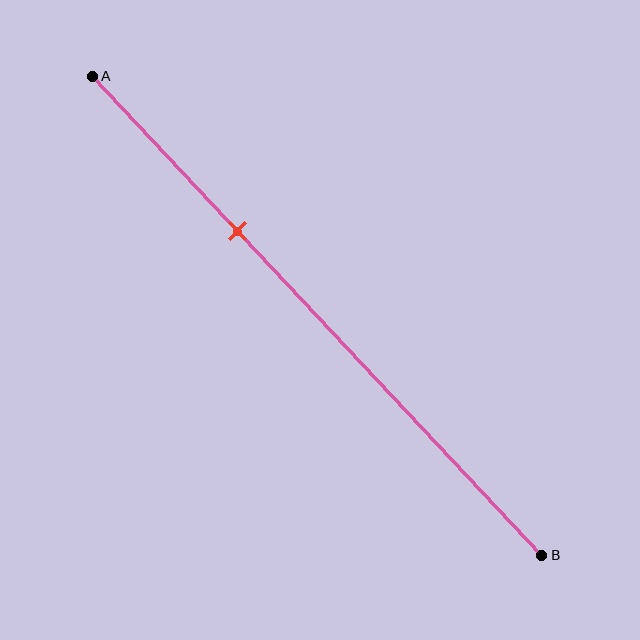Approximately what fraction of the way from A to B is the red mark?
The red mark is approximately 30% of the way from A to B.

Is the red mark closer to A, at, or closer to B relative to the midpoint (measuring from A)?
The red mark is closer to point A than the midpoint of segment AB.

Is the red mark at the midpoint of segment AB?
No, the mark is at about 30% from A, not at the 50% midpoint.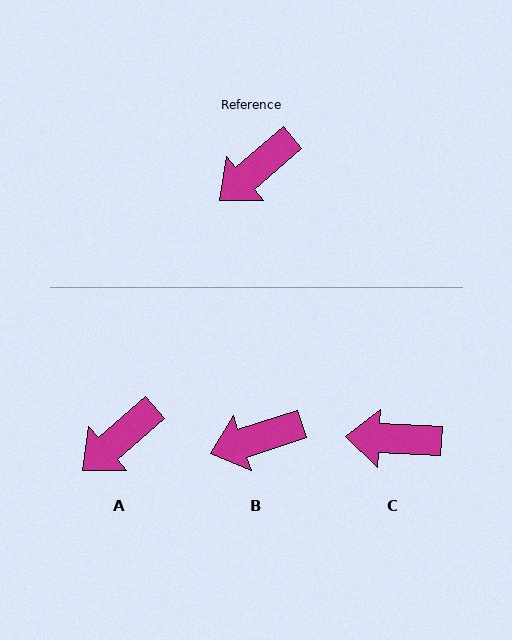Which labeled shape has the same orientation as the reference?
A.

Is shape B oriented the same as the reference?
No, it is off by about 23 degrees.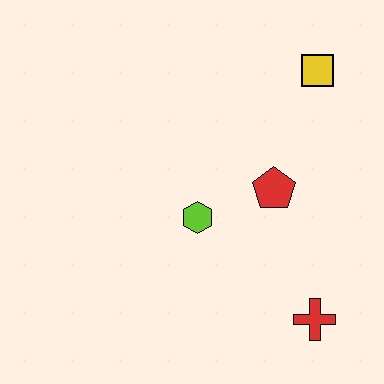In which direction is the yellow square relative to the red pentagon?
The yellow square is above the red pentagon.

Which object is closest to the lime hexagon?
The red pentagon is closest to the lime hexagon.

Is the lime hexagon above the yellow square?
No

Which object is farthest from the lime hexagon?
The yellow square is farthest from the lime hexagon.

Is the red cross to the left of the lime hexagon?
No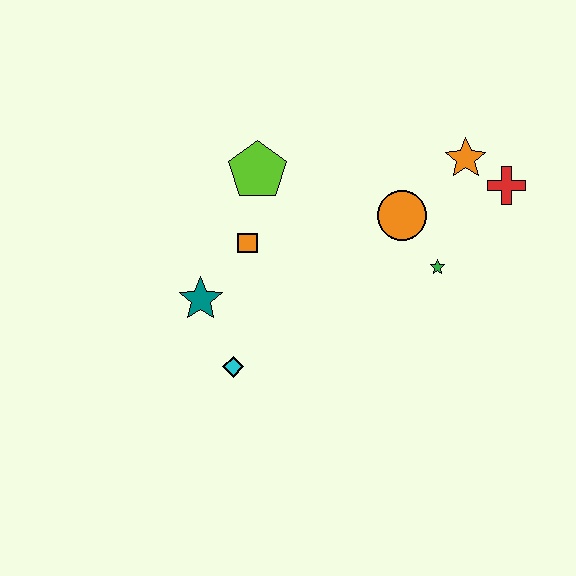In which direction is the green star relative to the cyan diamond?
The green star is to the right of the cyan diamond.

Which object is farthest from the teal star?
The red cross is farthest from the teal star.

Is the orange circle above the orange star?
No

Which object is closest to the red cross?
The orange star is closest to the red cross.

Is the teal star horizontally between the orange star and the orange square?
No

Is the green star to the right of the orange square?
Yes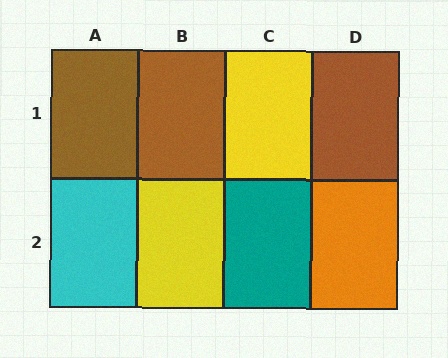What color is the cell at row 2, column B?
Yellow.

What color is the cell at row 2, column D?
Orange.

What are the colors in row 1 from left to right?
Brown, brown, yellow, brown.